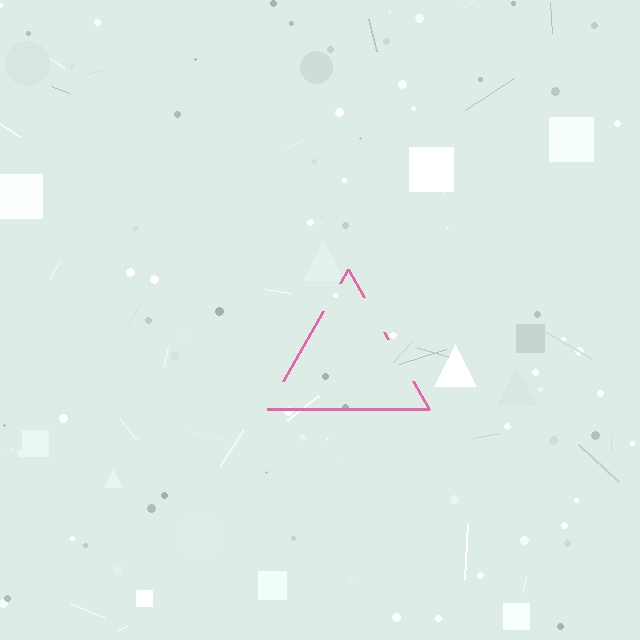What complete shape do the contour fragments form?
The contour fragments form a triangle.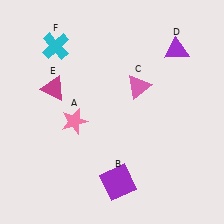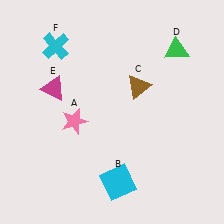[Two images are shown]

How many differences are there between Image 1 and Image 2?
There are 3 differences between the two images.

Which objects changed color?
B changed from purple to cyan. C changed from pink to brown. D changed from purple to green.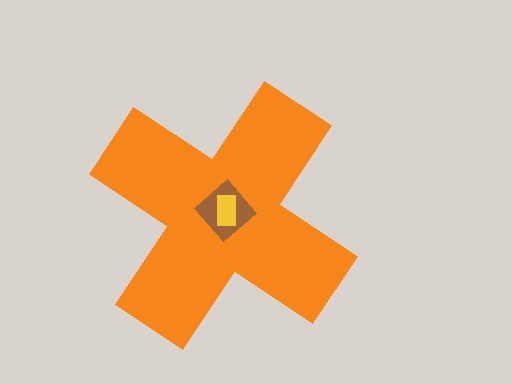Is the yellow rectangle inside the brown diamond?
Yes.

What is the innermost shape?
The yellow rectangle.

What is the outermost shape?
The orange cross.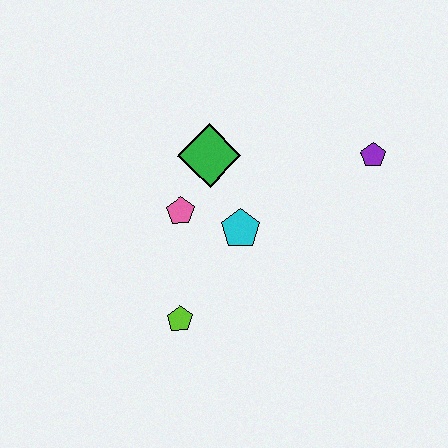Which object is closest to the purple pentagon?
The cyan pentagon is closest to the purple pentagon.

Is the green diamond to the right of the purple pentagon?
No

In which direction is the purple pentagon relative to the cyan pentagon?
The purple pentagon is to the right of the cyan pentagon.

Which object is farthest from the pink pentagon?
The purple pentagon is farthest from the pink pentagon.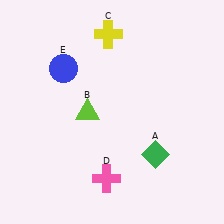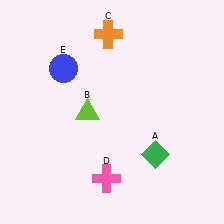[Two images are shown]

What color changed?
The cross (C) changed from yellow in Image 1 to orange in Image 2.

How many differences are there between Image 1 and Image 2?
There is 1 difference between the two images.